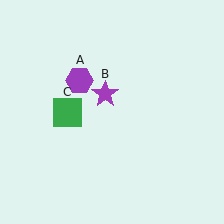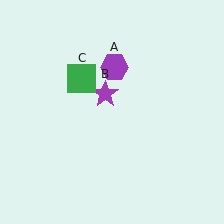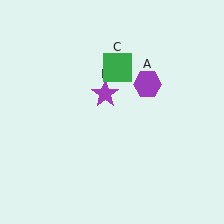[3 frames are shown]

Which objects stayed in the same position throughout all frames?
Purple star (object B) remained stationary.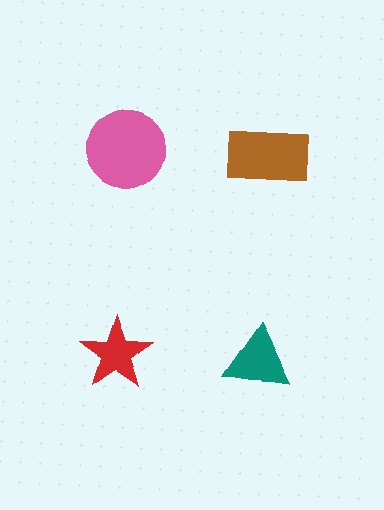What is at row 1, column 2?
A brown rectangle.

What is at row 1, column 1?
A pink circle.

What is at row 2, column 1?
A red star.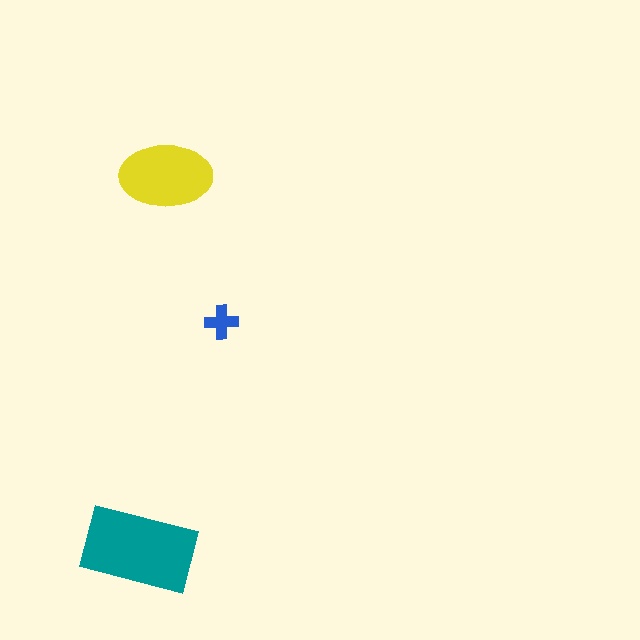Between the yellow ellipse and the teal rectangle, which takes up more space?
The teal rectangle.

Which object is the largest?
The teal rectangle.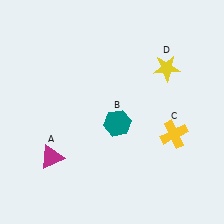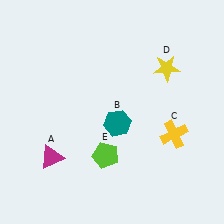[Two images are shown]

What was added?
A lime pentagon (E) was added in Image 2.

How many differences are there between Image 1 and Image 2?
There is 1 difference between the two images.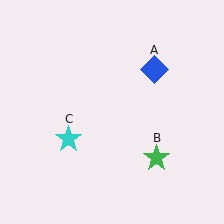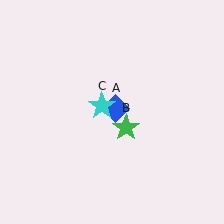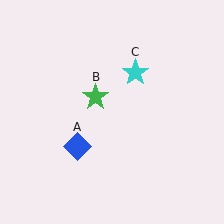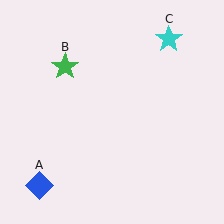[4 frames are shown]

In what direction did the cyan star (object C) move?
The cyan star (object C) moved up and to the right.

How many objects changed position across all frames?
3 objects changed position: blue diamond (object A), green star (object B), cyan star (object C).